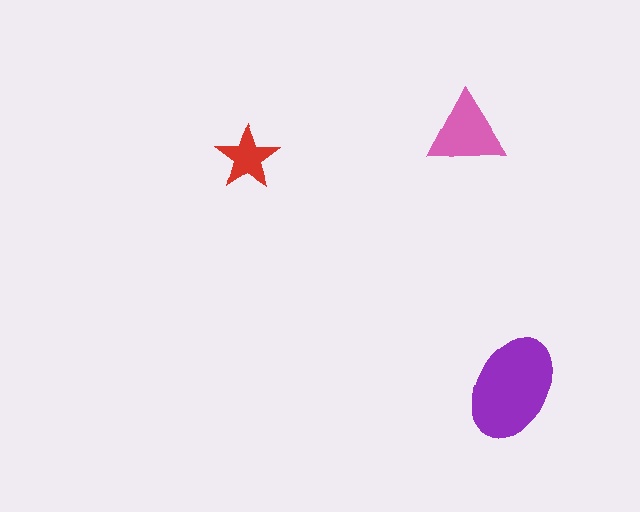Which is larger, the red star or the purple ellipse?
The purple ellipse.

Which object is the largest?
The purple ellipse.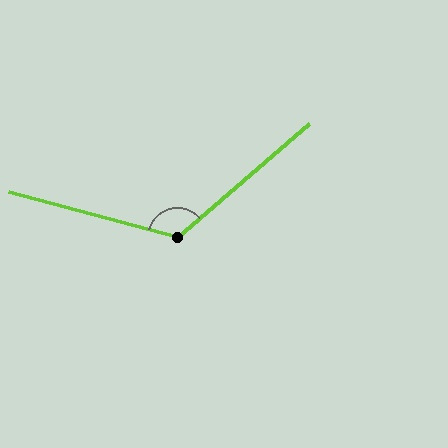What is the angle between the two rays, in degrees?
Approximately 124 degrees.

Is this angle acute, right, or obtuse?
It is obtuse.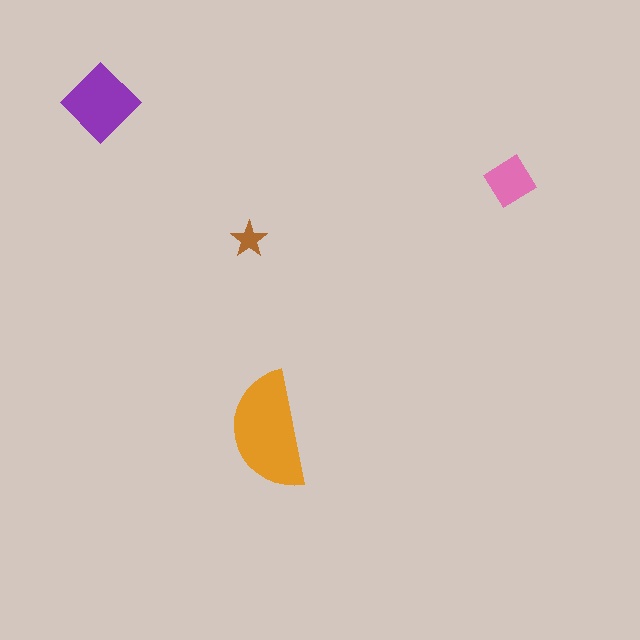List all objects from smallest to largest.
The brown star, the pink diamond, the purple diamond, the orange semicircle.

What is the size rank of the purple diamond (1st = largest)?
2nd.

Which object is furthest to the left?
The purple diamond is leftmost.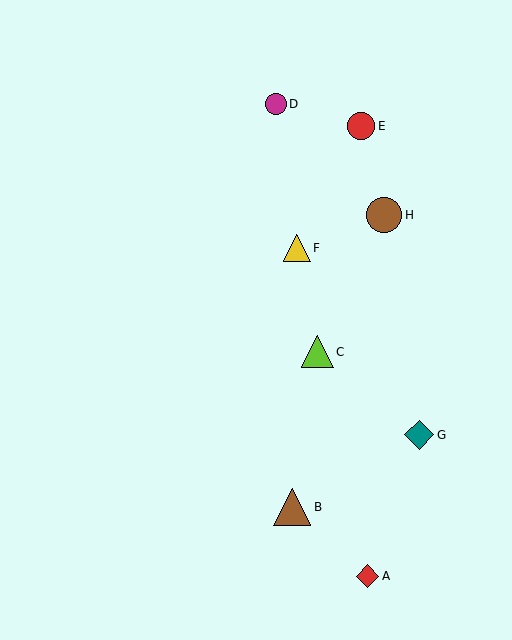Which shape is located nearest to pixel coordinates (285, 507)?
The brown triangle (labeled B) at (292, 507) is nearest to that location.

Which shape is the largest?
The brown triangle (labeled B) is the largest.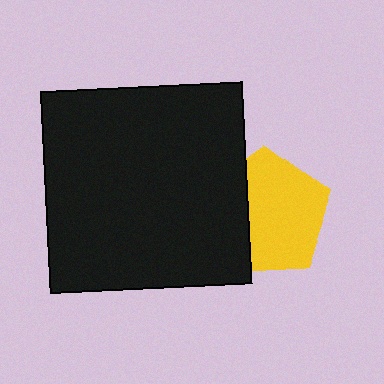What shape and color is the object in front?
The object in front is a black square.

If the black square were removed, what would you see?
You would see the complete yellow pentagon.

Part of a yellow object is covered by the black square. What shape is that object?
It is a pentagon.